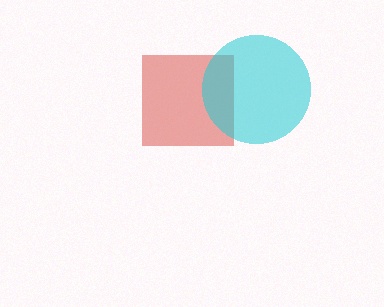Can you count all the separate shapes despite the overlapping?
Yes, there are 2 separate shapes.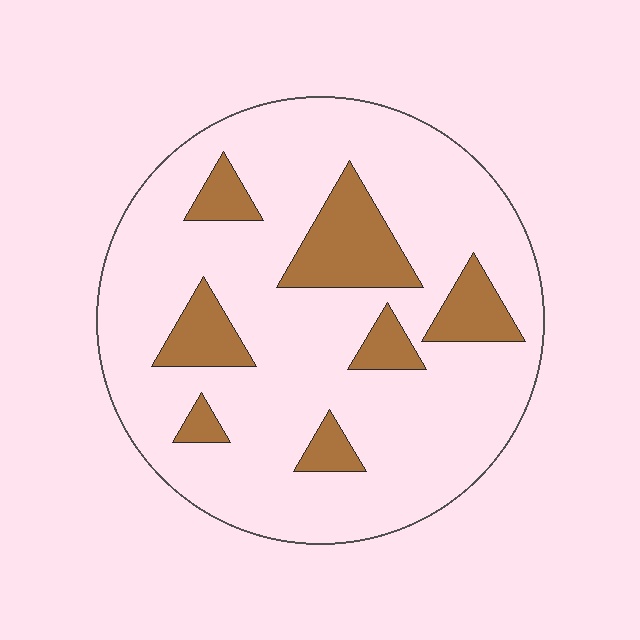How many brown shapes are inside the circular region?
7.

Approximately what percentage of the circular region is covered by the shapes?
Approximately 20%.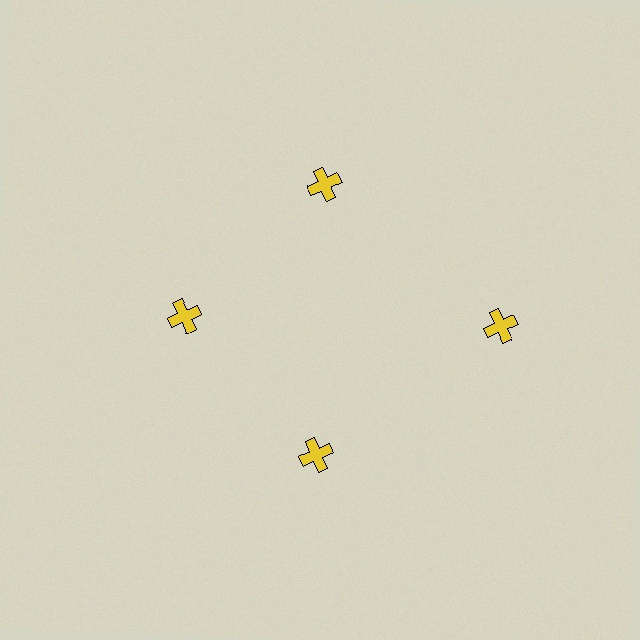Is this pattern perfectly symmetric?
No. The 4 yellow crosses are arranged in a ring, but one element near the 3 o'clock position is pushed outward from the center, breaking the 4-fold rotational symmetry.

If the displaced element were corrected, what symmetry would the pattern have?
It would have 4-fold rotational symmetry — the pattern would map onto itself every 90 degrees.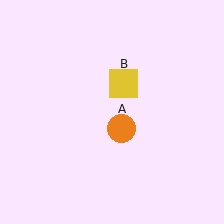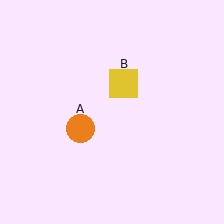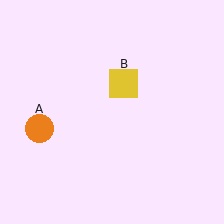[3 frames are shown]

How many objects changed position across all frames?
1 object changed position: orange circle (object A).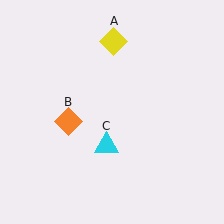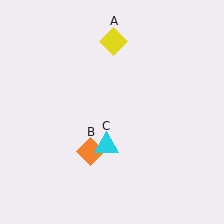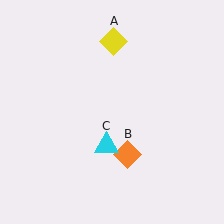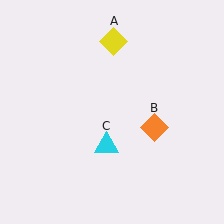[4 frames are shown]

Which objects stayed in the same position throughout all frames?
Yellow diamond (object A) and cyan triangle (object C) remained stationary.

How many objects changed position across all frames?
1 object changed position: orange diamond (object B).